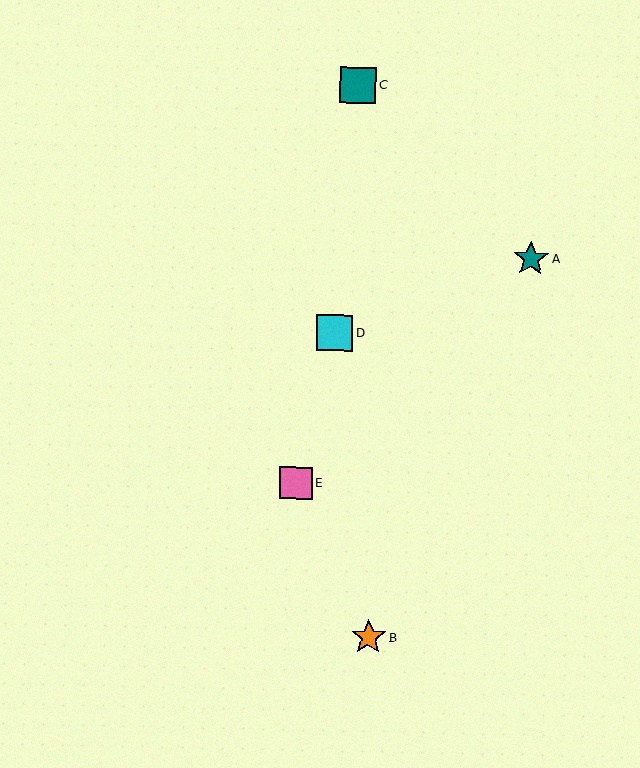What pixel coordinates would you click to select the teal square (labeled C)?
Click at (358, 85) to select the teal square C.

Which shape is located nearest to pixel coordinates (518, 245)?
The teal star (labeled A) at (531, 259) is nearest to that location.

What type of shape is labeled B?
Shape B is an orange star.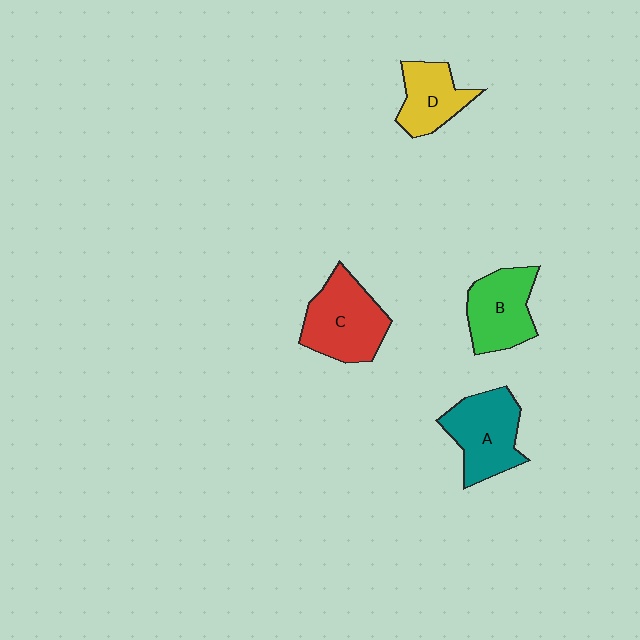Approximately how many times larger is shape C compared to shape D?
Approximately 1.4 times.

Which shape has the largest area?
Shape C (red).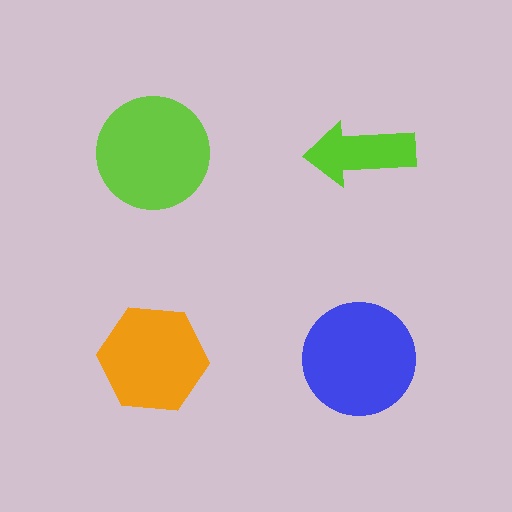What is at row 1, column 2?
A lime arrow.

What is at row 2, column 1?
An orange hexagon.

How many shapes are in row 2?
2 shapes.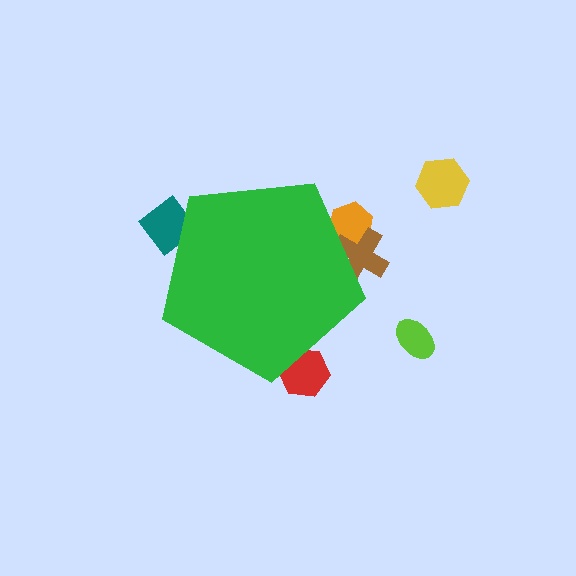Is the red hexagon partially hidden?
Yes, the red hexagon is partially hidden behind the green pentagon.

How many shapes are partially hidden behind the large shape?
4 shapes are partially hidden.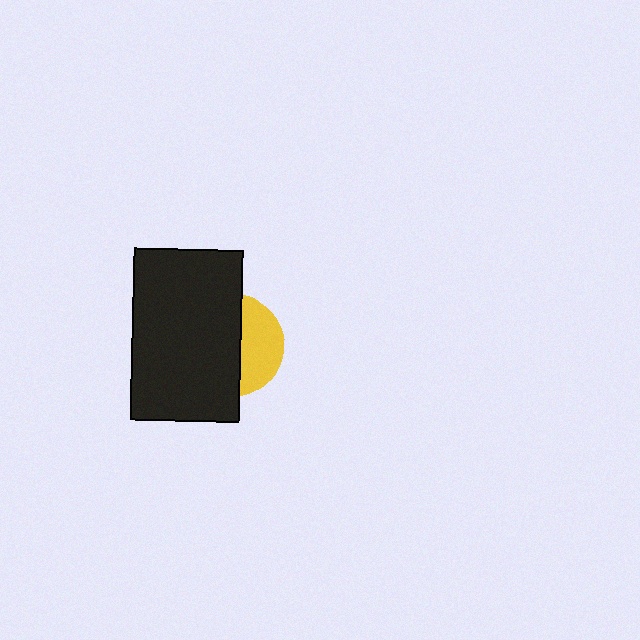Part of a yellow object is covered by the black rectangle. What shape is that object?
It is a circle.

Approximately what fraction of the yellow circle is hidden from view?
Roughly 60% of the yellow circle is hidden behind the black rectangle.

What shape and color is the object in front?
The object in front is a black rectangle.